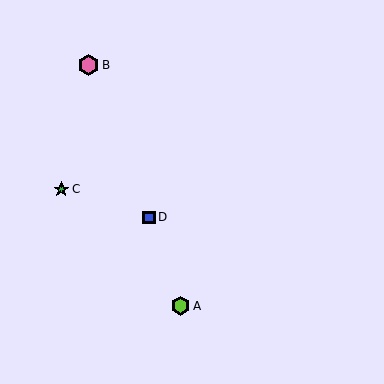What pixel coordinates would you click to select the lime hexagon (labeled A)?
Click at (181, 306) to select the lime hexagon A.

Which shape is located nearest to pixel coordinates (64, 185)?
The green star (labeled C) at (61, 189) is nearest to that location.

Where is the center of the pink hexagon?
The center of the pink hexagon is at (88, 65).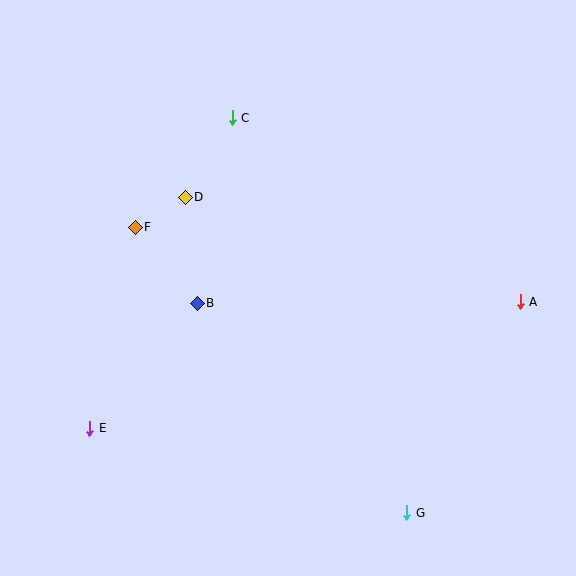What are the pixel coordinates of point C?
Point C is at (232, 118).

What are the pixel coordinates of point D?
Point D is at (185, 197).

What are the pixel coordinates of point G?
Point G is at (407, 513).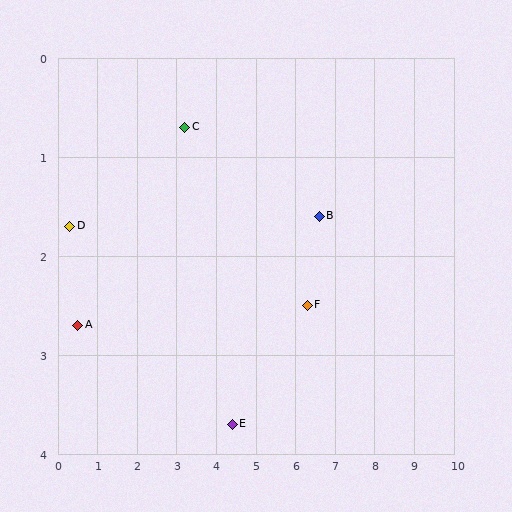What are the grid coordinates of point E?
Point E is at approximately (4.4, 3.7).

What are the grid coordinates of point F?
Point F is at approximately (6.3, 2.5).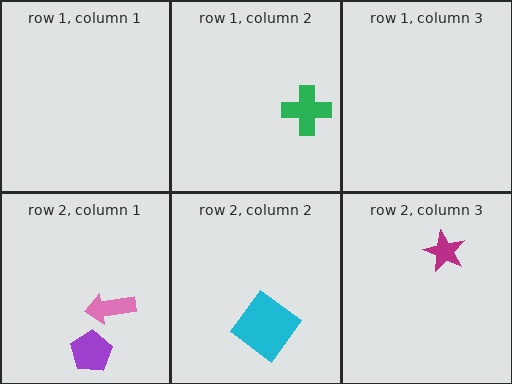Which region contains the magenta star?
The row 2, column 3 region.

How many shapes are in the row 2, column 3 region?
1.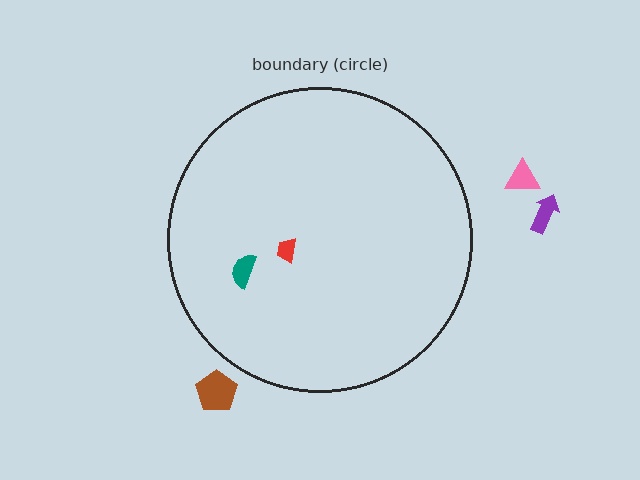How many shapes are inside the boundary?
2 inside, 3 outside.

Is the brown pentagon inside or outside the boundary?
Outside.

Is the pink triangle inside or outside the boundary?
Outside.